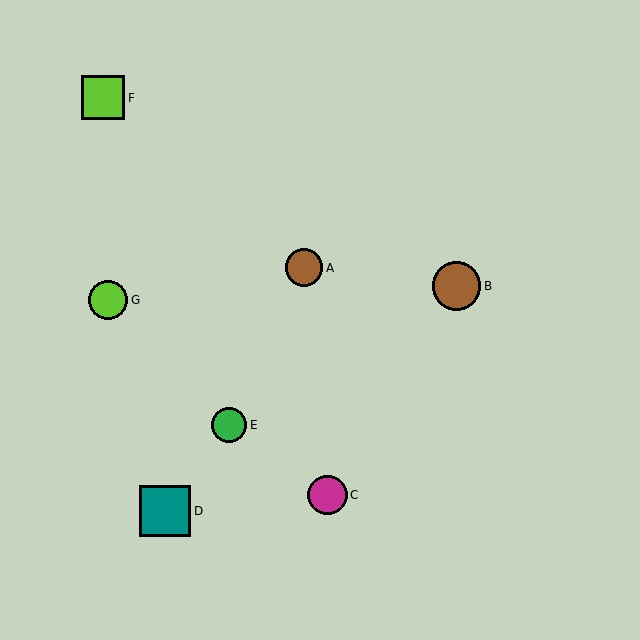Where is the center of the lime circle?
The center of the lime circle is at (108, 300).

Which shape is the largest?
The teal square (labeled D) is the largest.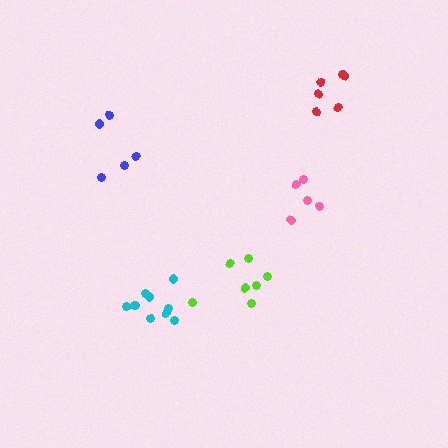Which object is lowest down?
The cyan cluster is bottommost.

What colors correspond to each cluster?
The clusters are colored: blue, cyan, lime, pink, red.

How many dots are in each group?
Group 1: 5 dots, Group 2: 10 dots, Group 3: 7 dots, Group 4: 5 dots, Group 5: 6 dots (33 total).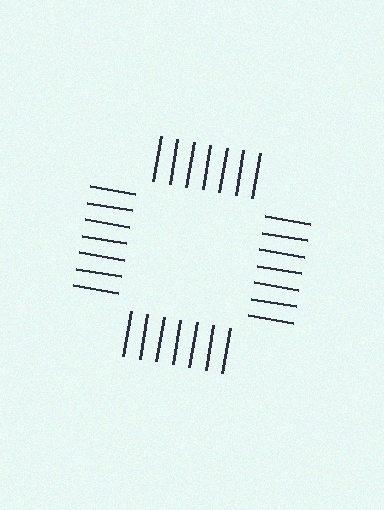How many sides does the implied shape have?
4 sides — the line-ends trace a square.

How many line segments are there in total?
28 — 7 along each of the 4 edges.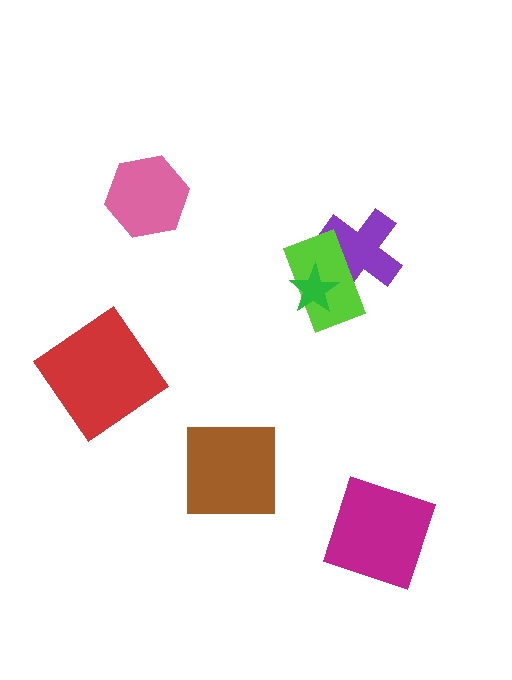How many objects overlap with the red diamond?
0 objects overlap with the red diamond.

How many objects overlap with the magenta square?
0 objects overlap with the magenta square.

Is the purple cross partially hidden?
Yes, it is partially covered by another shape.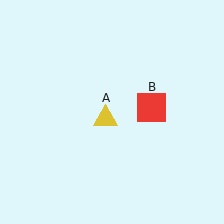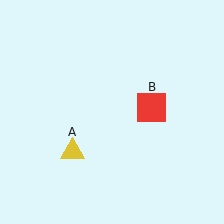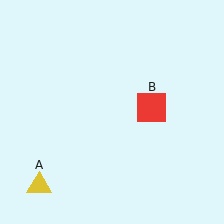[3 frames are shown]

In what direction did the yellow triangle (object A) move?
The yellow triangle (object A) moved down and to the left.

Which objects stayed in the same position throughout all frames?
Red square (object B) remained stationary.